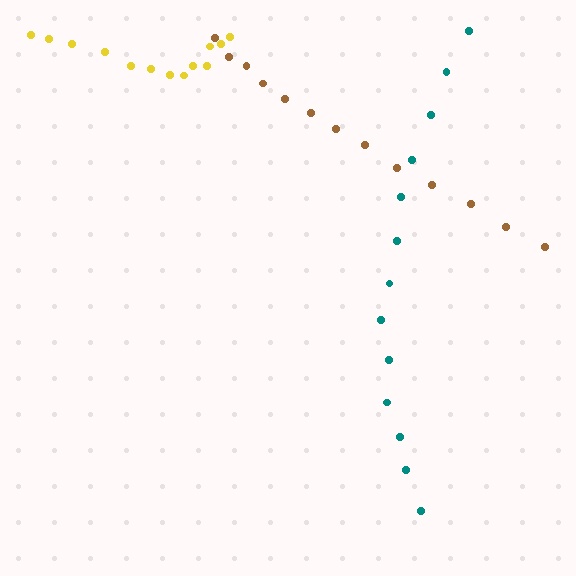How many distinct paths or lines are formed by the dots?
There are 3 distinct paths.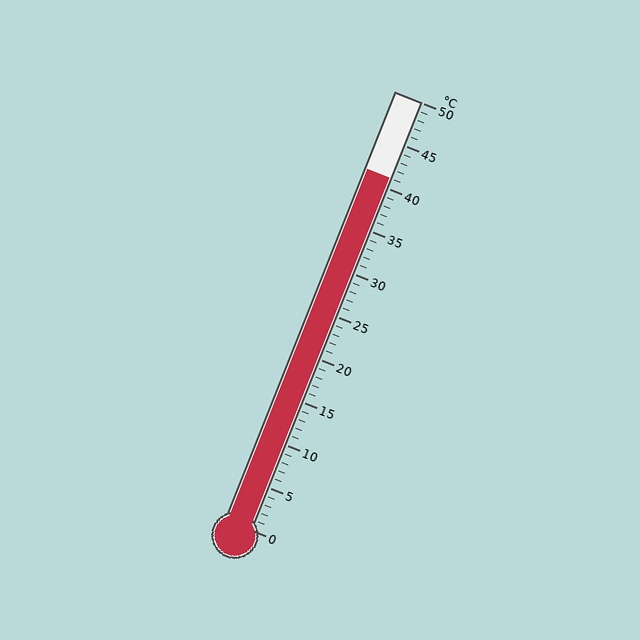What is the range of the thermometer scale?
The thermometer scale ranges from 0°C to 50°C.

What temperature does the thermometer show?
The thermometer shows approximately 41°C.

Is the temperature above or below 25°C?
The temperature is above 25°C.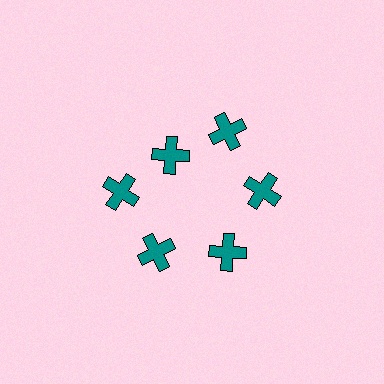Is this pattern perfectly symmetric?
No. The 6 teal crosses are arranged in a ring, but one element near the 11 o'clock position is pulled inward toward the center, breaking the 6-fold rotational symmetry.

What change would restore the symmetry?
The symmetry would be restored by moving it outward, back onto the ring so that all 6 crosses sit at equal angles and equal distance from the center.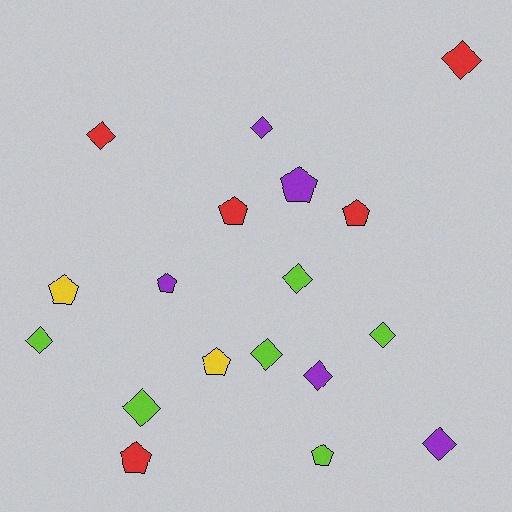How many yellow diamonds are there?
There are no yellow diamonds.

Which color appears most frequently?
Lime, with 6 objects.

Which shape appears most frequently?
Diamond, with 10 objects.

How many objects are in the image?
There are 18 objects.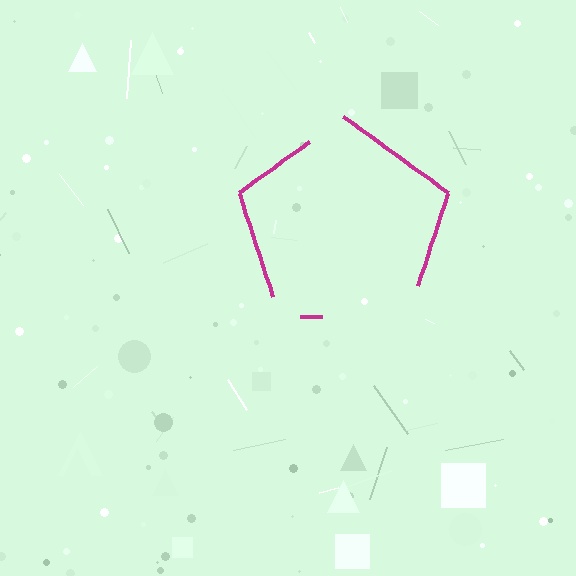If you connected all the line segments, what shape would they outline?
They would outline a pentagon.